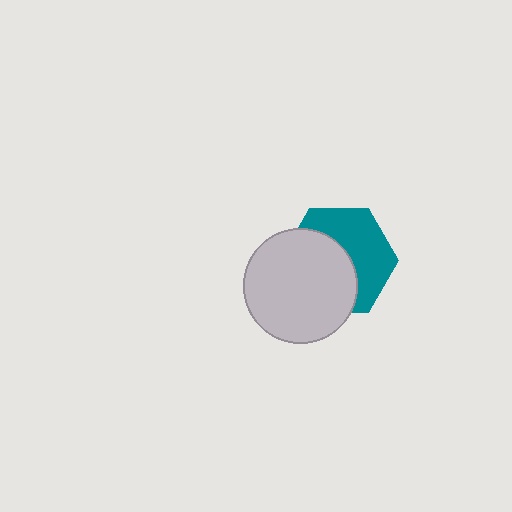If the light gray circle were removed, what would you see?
You would see the complete teal hexagon.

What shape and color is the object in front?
The object in front is a light gray circle.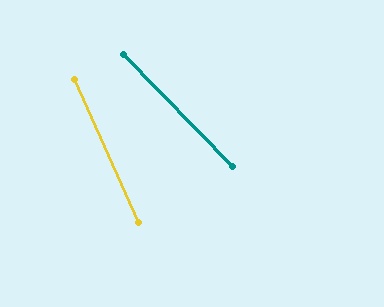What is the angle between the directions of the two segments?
Approximately 20 degrees.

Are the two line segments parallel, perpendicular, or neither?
Neither parallel nor perpendicular — they differ by about 20°.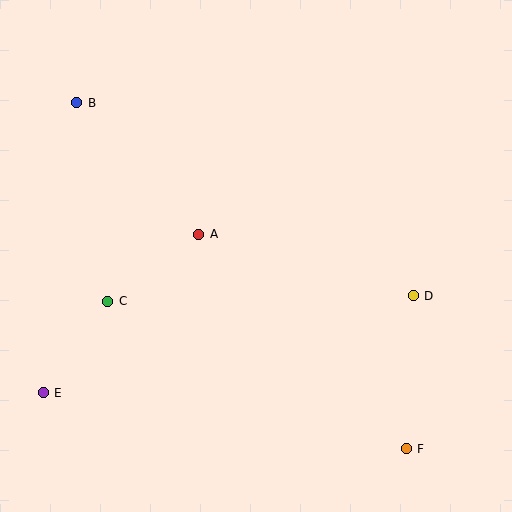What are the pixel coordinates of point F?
Point F is at (406, 449).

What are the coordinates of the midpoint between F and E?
The midpoint between F and E is at (225, 421).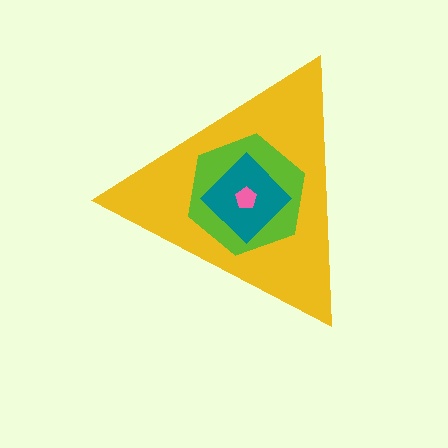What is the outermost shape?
The yellow triangle.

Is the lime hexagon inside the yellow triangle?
Yes.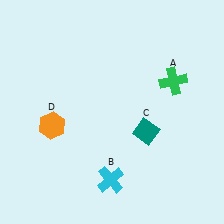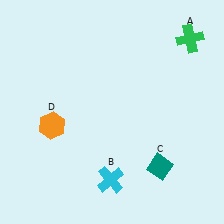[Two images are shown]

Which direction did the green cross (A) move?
The green cross (A) moved up.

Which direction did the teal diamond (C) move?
The teal diamond (C) moved down.